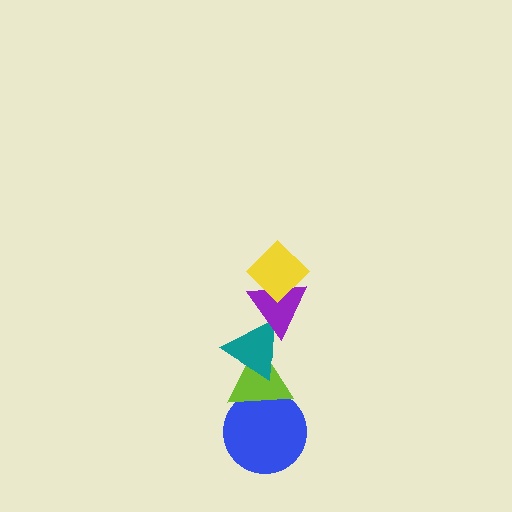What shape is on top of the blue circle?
The lime triangle is on top of the blue circle.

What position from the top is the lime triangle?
The lime triangle is 4th from the top.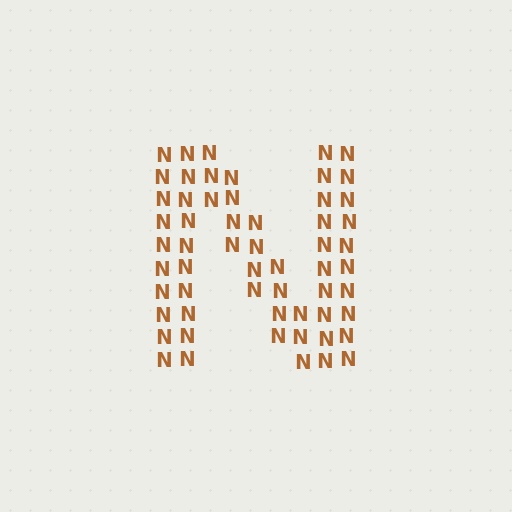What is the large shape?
The large shape is the letter N.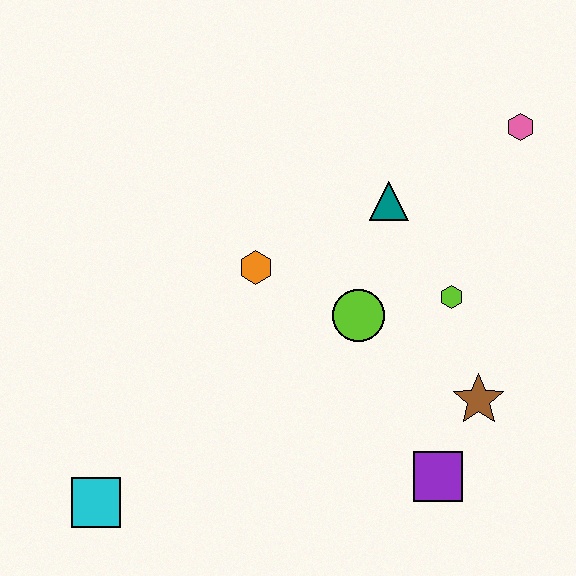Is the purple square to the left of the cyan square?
No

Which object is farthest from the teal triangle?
The cyan square is farthest from the teal triangle.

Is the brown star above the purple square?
Yes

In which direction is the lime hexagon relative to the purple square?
The lime hexagon is above the purple square.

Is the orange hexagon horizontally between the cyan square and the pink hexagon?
Yes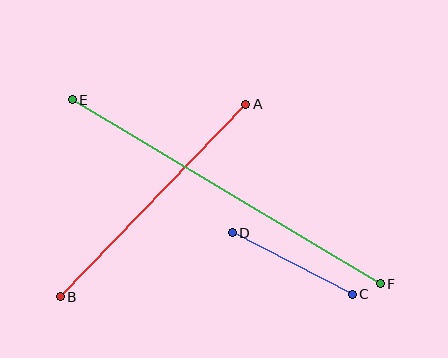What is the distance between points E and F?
The distance is approximately 359 pixels.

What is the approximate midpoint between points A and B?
The midpoint is at approximately (153, 201) pixels.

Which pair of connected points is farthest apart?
Points E and F are farthest apart.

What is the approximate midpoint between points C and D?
The midpoint is at approximately (292, 264) pixels.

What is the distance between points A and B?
The distance is approximately 267 pixels.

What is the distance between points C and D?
The distance is approximately 135 pixels.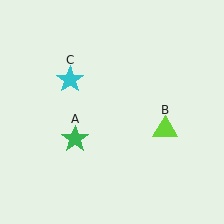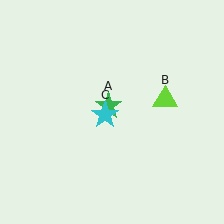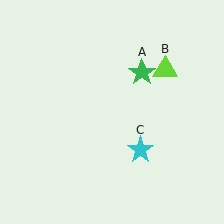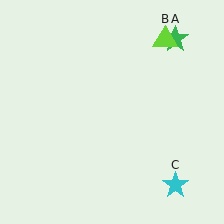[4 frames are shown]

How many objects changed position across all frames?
3 objects changed position: green star (object A), lime triangle (object B), cyan star (object C).